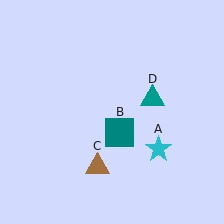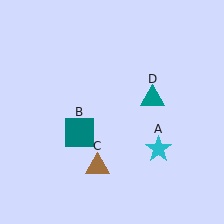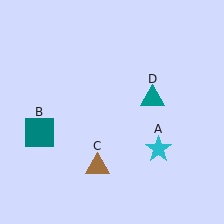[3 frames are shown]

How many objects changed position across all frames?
1 object changed position: teal square (object B).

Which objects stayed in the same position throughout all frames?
Cyan star (object A) and brown triangle (object C) and teal triangle (object D) remained stationary.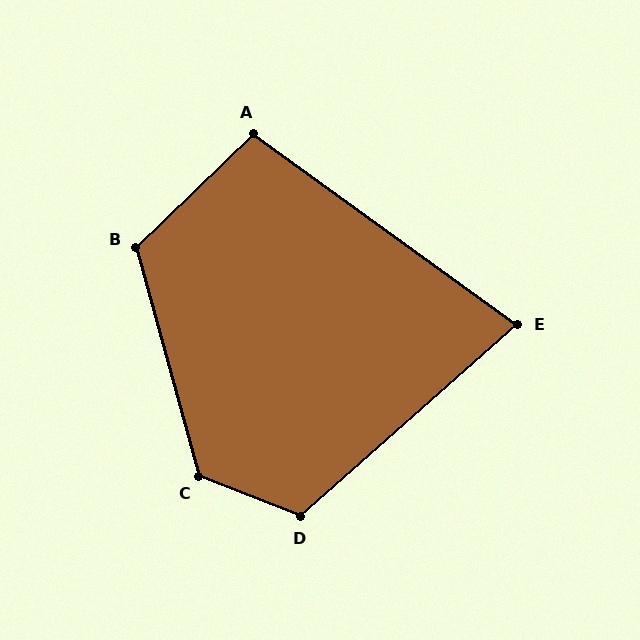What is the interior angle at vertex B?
Approximately 119 degrees (obtuse).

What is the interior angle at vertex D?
Approximately 117 degrees (obtuse).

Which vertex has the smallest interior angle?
E, at approximately 77 degrees.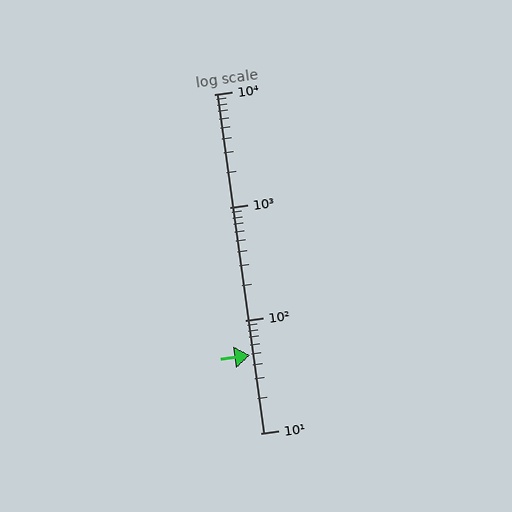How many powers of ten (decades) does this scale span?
The scale spans 3 decades, from 10 to 10000.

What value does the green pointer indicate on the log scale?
The pointer indicates approximately 49.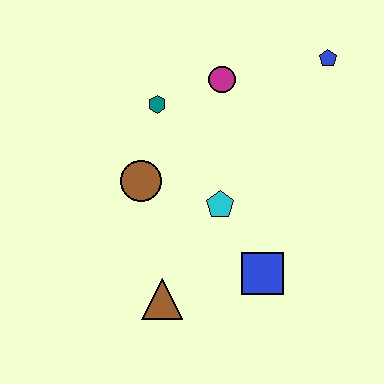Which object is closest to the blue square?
The cyan pentagon is closest to the blue square.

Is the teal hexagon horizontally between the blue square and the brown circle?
Yes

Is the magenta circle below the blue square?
No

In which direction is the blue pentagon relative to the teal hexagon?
The blue pentagon is to the right of the teal hexagon.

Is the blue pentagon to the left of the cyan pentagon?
No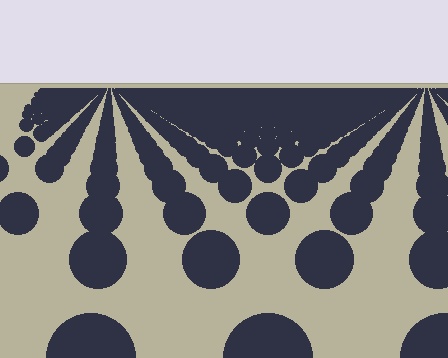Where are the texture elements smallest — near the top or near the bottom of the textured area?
Near the top.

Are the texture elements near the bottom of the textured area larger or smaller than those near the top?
Larger. Near the bottom, elements are closer to the viewer and appear at a bigger on-screen size.